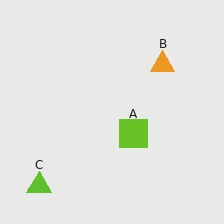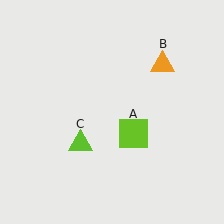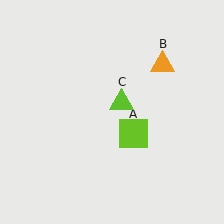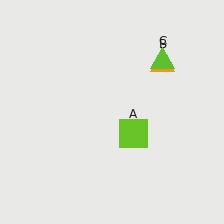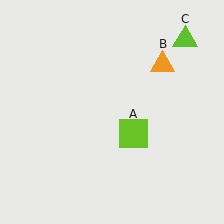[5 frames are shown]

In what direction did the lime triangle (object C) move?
The lime triangle (object C) moved up and to the right.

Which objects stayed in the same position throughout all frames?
Lime square (object A) and orange triangle (object B) remained stationary.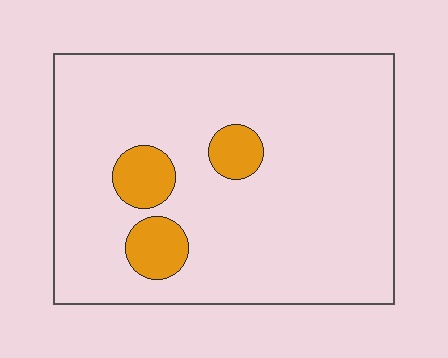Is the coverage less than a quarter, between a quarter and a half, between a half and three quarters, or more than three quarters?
Less than a quarter.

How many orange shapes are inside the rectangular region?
3.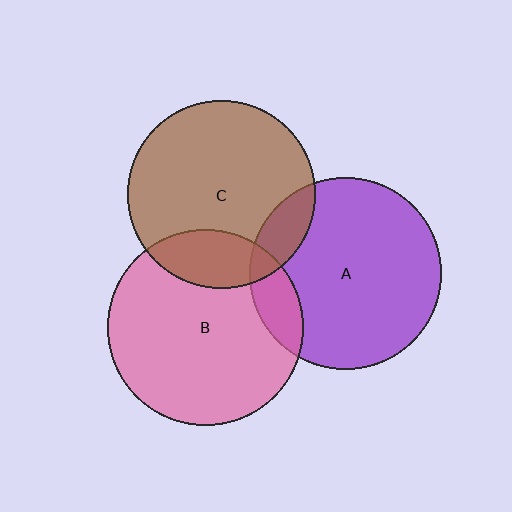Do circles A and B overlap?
Yes.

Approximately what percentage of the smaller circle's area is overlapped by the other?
Approximately 15%.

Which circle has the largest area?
Circle B (pink).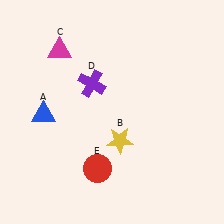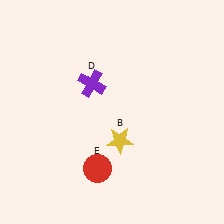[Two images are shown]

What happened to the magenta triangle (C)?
The magenta triangle (C) was removed in Image 2. It was in the top-left area of Image 1.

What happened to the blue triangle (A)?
The blue triangle (A) was removed in Image 2. It was in the bottom-left area of Image 1.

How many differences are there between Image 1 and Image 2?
There are 2 differences between the two images.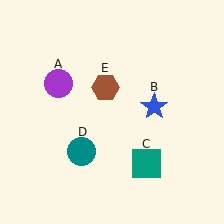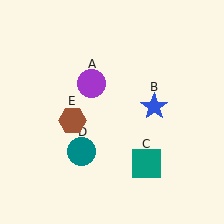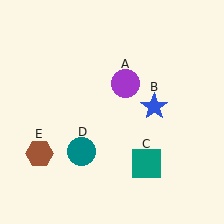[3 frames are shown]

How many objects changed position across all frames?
2 objects changed position: purple circle (object A), brown hexagon (object E).